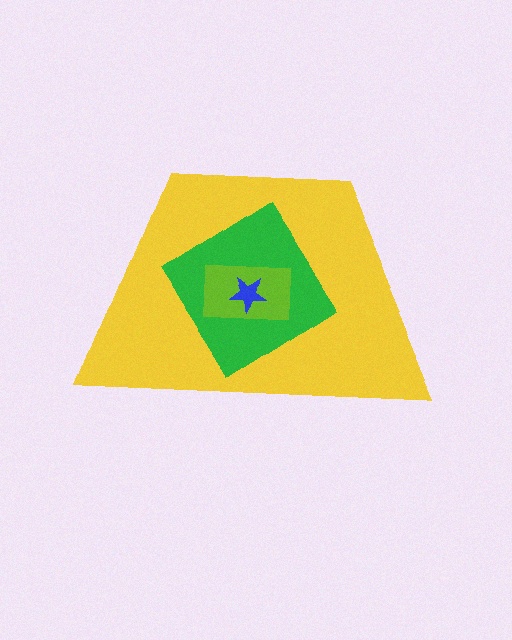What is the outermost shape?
The yellow trapezoid.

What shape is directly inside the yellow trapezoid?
The green diamond.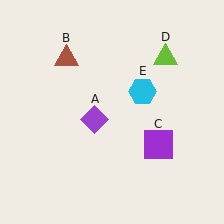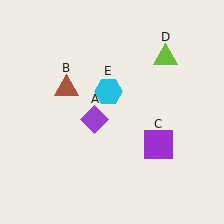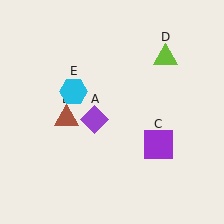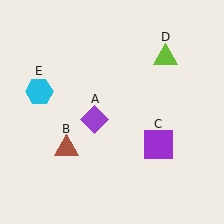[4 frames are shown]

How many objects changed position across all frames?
2 objects changed position: brown triangle (object B), cyan hexagon (object E).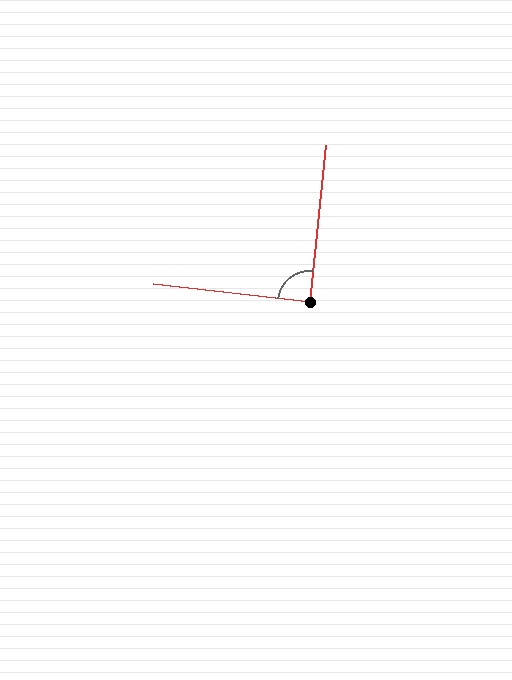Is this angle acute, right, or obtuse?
It is approximately a right angle.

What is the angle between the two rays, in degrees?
Approximately 89 degrees.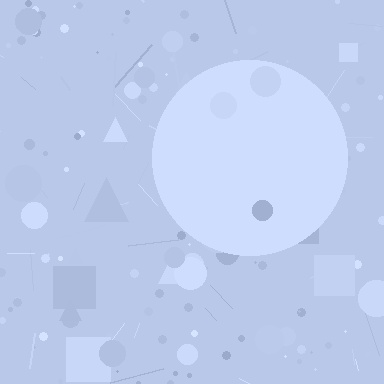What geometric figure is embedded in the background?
A circle is embedded in the background.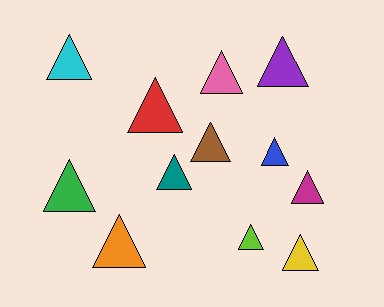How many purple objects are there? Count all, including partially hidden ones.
There is 1 purple object.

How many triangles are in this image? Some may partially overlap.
There are 12 triangles.